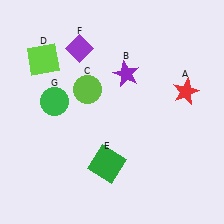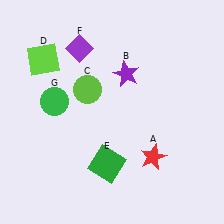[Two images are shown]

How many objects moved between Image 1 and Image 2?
1 object moved between the two images.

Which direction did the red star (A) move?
The red star (A) moved down.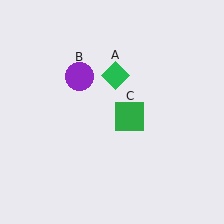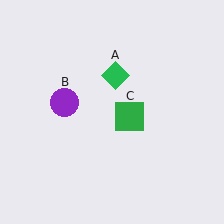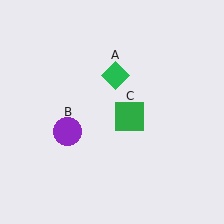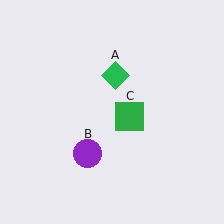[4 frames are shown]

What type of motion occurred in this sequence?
The purple circle (object B) rotated counterclockwise around the center of the scene.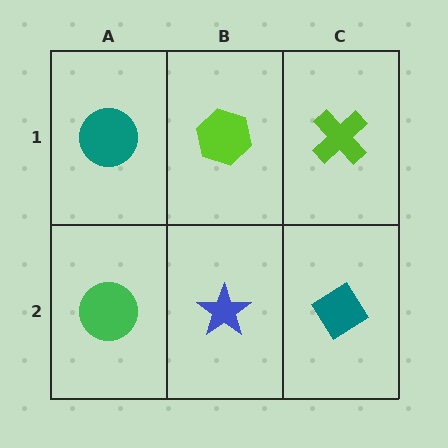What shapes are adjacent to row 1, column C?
A teal diamond (row 2, column C), a lime hexagon (row 1, column B).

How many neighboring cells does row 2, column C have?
2.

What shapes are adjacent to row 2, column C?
A lime cross (row 1, column C), a blue star (row 2, column B).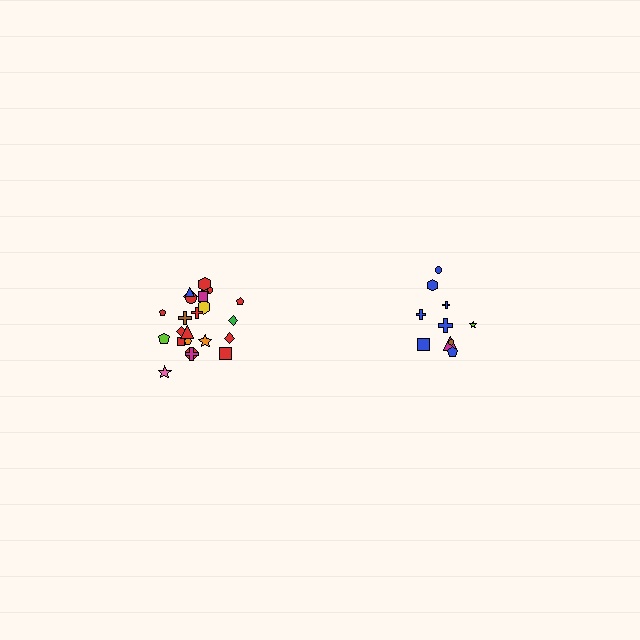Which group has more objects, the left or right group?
The left group.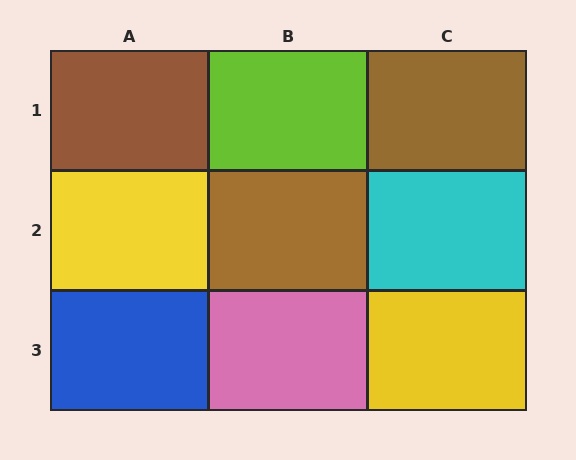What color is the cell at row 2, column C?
Cyan.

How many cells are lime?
1 cell is lime.